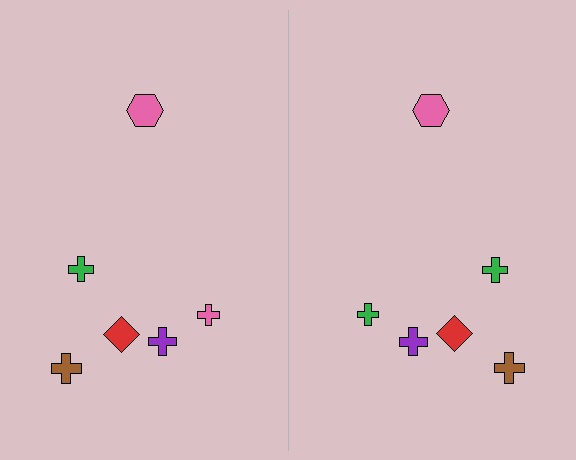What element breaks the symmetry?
The green cross on the right side breaks the symmetry — its mirror counterpart is pink.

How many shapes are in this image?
There are 12 shapes in this image.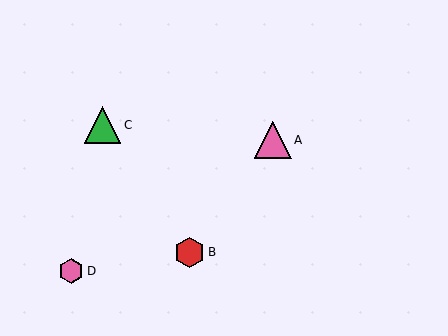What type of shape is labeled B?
Shape B is a red hexagon.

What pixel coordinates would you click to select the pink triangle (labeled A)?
Click at (273, 140) to select the pink triangle A.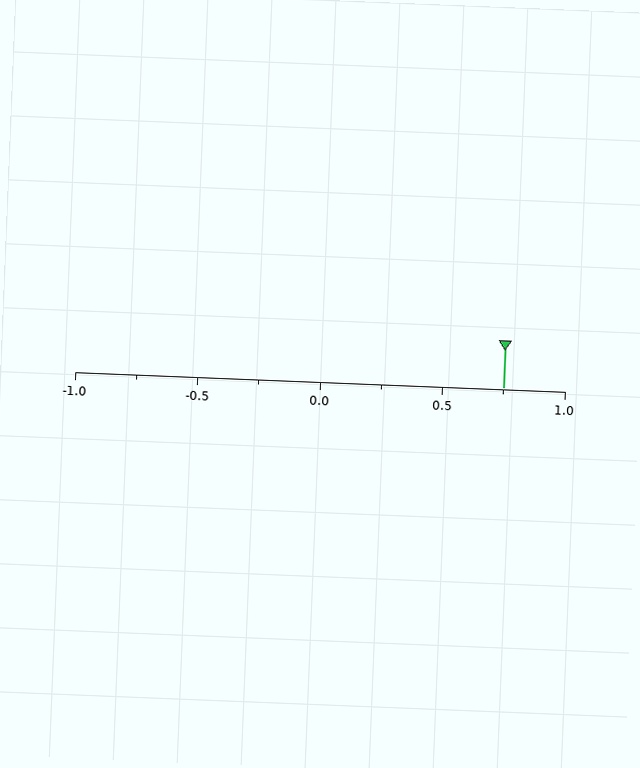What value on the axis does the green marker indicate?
The marker indicates approximately 0.75.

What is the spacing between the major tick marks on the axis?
The major ticks are spaced 0.5 apart.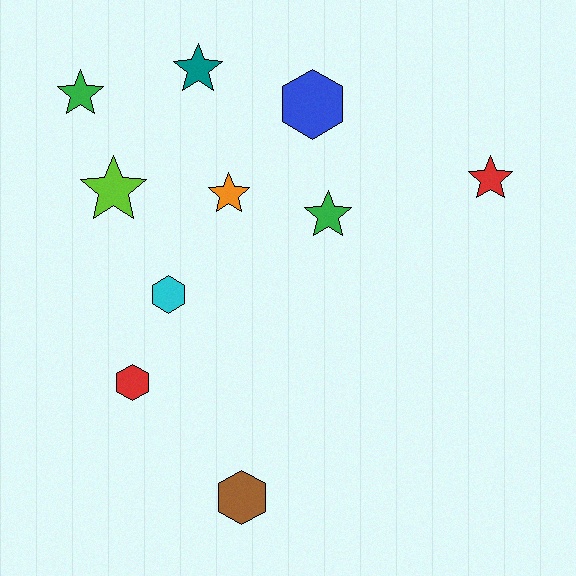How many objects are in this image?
There are 10 objects.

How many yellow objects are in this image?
There are no yellow objects.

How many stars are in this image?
There are 6 stars.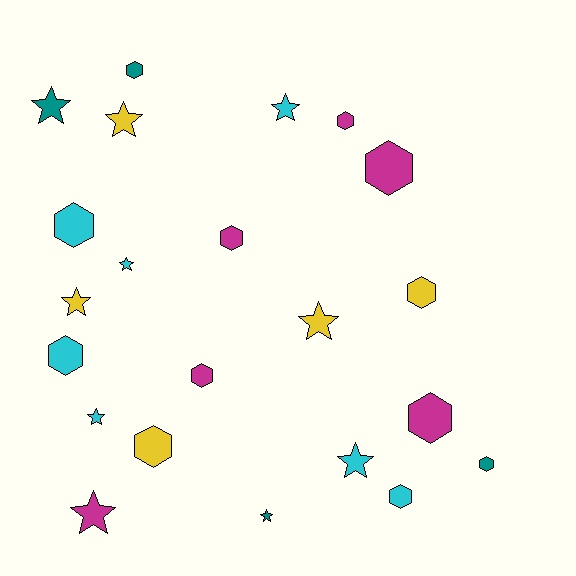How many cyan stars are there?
There are 4 cyan stars.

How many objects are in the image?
There are 22 objects.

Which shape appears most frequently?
Hexagon, with 12 objects.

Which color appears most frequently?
Cyan, with 7 objects.